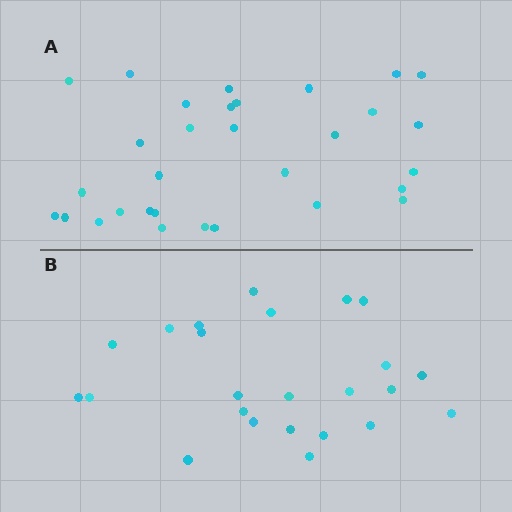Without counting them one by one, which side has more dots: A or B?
Region A (the top region) has more dots.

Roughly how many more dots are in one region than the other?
Region A has roughly 8 or so more dots than region B.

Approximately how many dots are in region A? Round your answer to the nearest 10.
About 30 dots. (The exact count is 31, which rounds to 30.)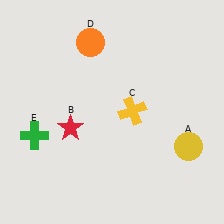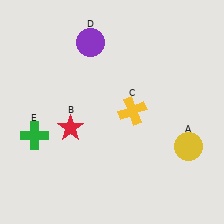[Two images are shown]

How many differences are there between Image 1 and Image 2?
There is 1 difference between the two images.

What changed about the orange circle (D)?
In Image 1, D is orange. In Image 2, it changed to purple.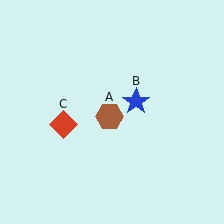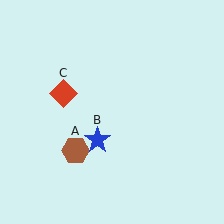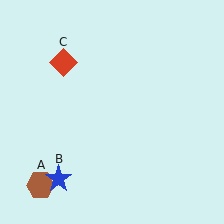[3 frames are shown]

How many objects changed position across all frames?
3 objects changed position: brown hexagon (object A), blue star (object B), red diamond (object C).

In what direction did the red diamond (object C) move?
The red diamond (object C) moved up.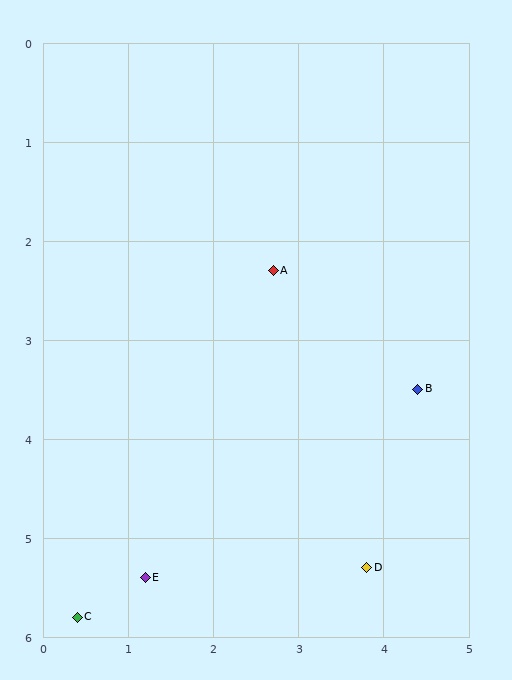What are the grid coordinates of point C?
Point C is at approximately (0.4, 5.8).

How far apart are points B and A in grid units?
Points B and A are about 2.1 grid units apart.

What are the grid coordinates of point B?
Point B is at approximately (4.4, 3.5).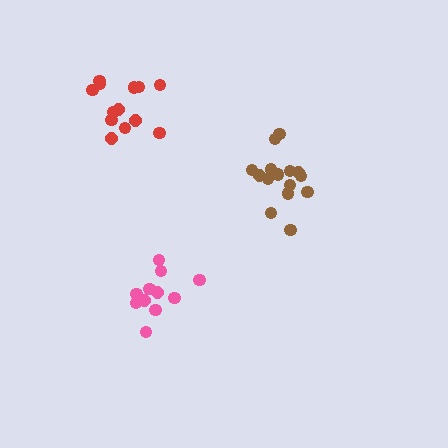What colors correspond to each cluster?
The clusters are colored: brown, pink, red.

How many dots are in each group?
Group 1: 15 dots, Group 2: 11 dots, Group 3: 13 dots (39 total).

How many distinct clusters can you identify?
There are 3 distinct clusters.